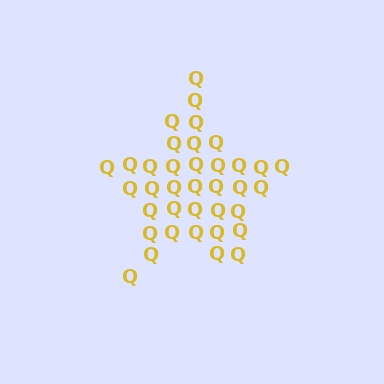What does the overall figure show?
The overall figure shows a star.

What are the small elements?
The small elements are letter Q's.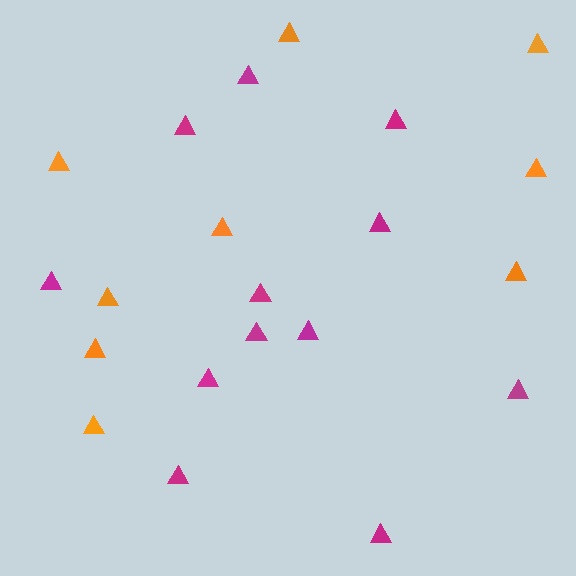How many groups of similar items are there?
There are 2 groups: one group of magenta triangles (12) and one group of orange triangles (9).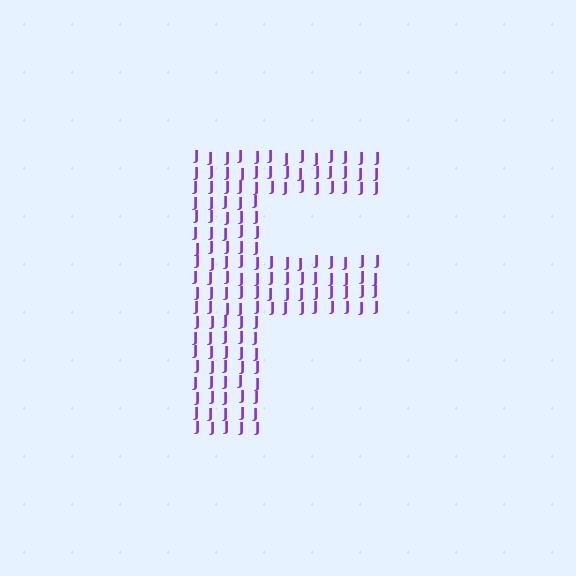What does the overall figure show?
The overall figure shows the letter F.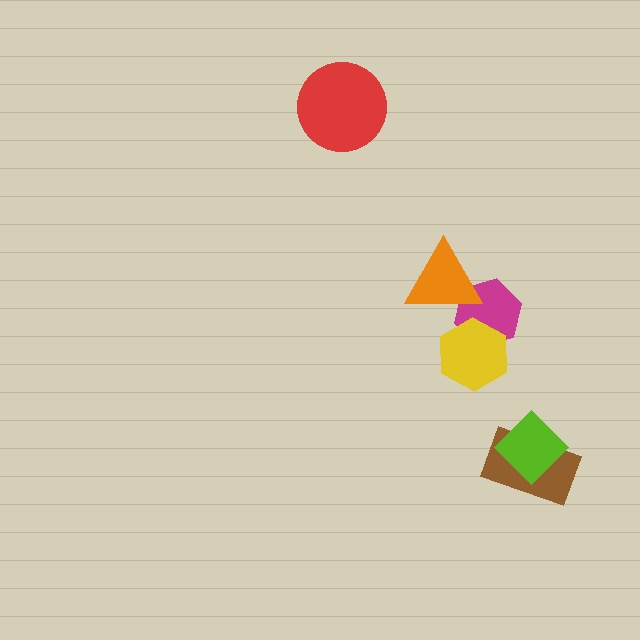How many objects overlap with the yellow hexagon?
1 object overlaps with the yellow hexagon.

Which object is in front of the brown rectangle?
The lime diamond is in front of the brown rectangle.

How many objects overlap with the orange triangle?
1 object overlaps with the orange triangle.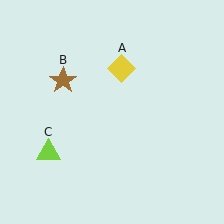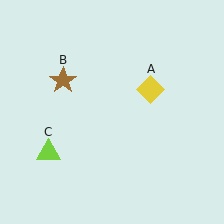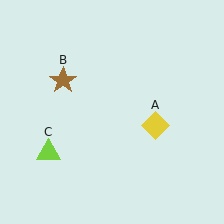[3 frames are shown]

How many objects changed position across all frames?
1 object changed position: yellow diamond (object A).